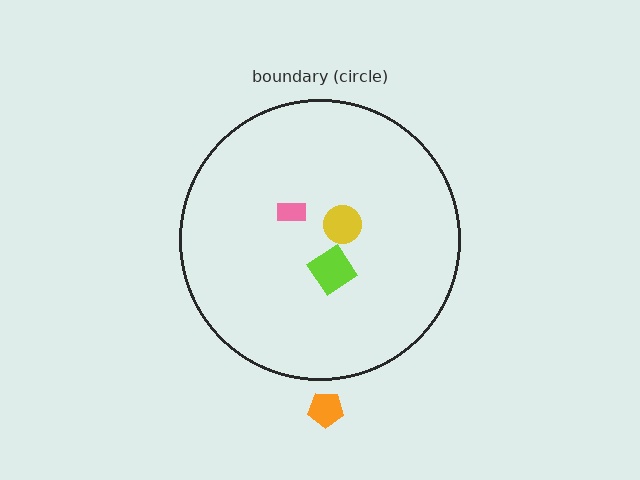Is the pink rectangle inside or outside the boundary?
Inside.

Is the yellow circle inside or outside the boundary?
Inside.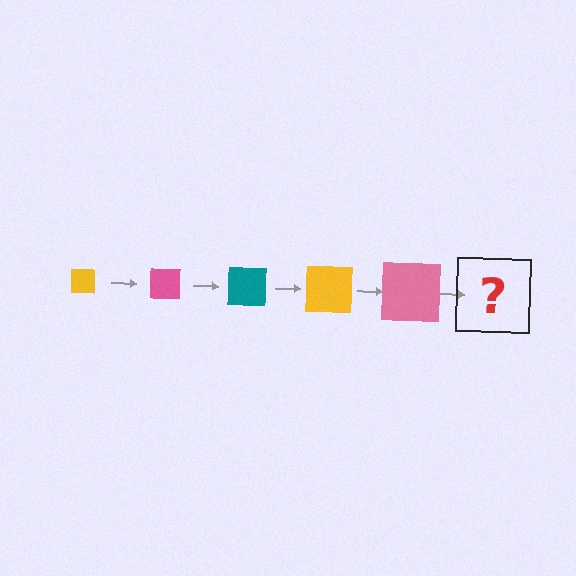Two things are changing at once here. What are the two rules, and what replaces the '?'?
The two rules are that the square grows larger each step and the color cycles through yellow, pink, and teal. The '?' should be a teal square, larger than the previous one.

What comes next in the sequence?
The next element should be a teal square, larger than the previous one.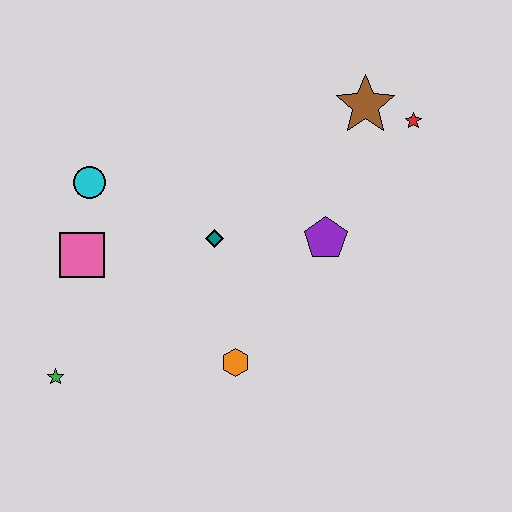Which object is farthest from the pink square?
The red star is farthest from the pink square.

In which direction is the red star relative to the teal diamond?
The red star is to the right of the teal diamond.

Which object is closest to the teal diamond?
The purple pentagon is closest to the teal diamond.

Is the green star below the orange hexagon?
Yes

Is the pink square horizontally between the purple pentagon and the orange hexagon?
No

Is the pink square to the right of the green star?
Yes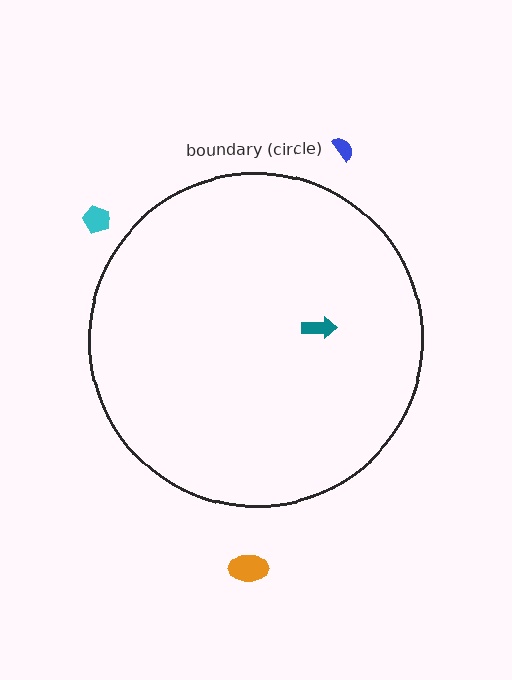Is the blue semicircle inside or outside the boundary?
Outside.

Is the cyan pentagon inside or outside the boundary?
Outside.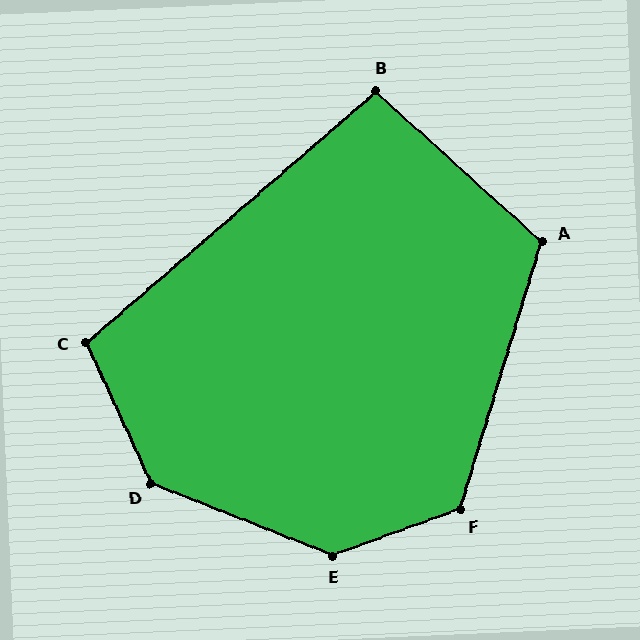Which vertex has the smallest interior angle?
B, at approximately 97 degrees.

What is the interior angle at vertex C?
Approximately 106 degrees (obtuse).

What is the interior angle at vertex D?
Approximately 136 degrees (obtuse).